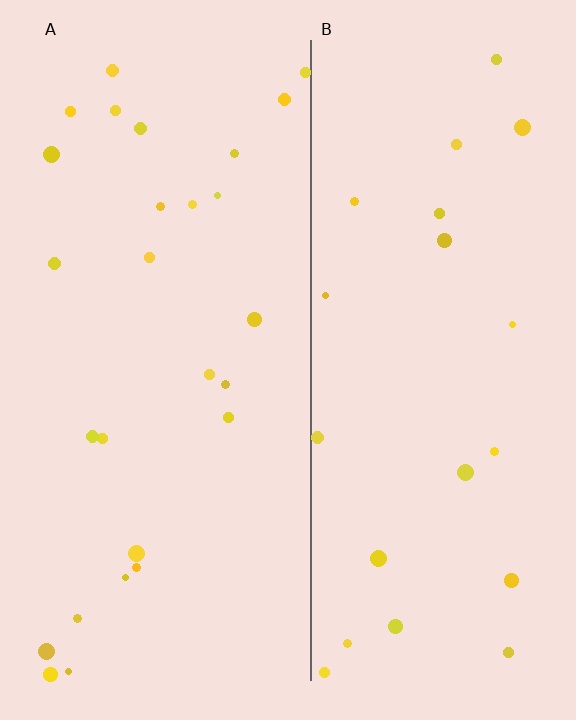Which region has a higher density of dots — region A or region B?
A (the left).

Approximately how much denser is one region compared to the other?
Approximately 1.3× — region A over region B.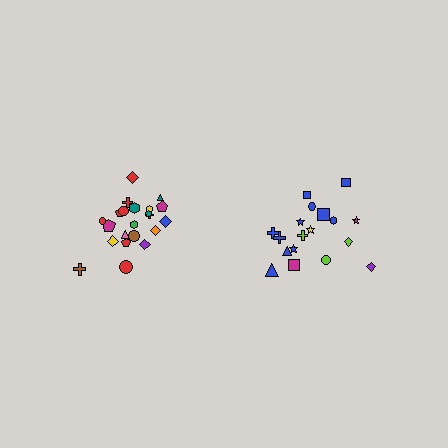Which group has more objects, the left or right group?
The left group.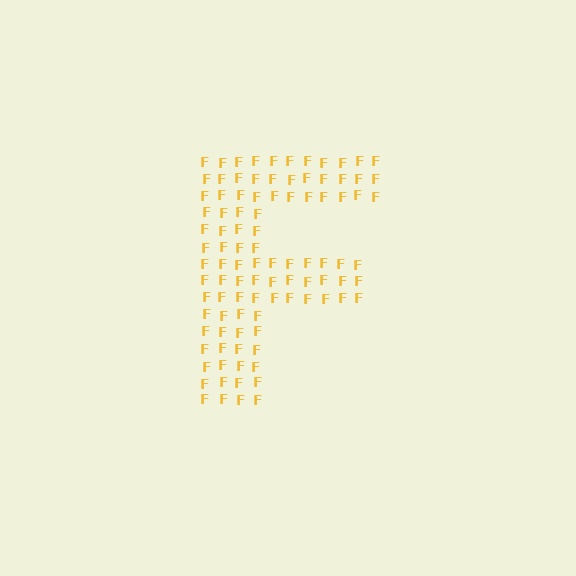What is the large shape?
The large shape is the letter F.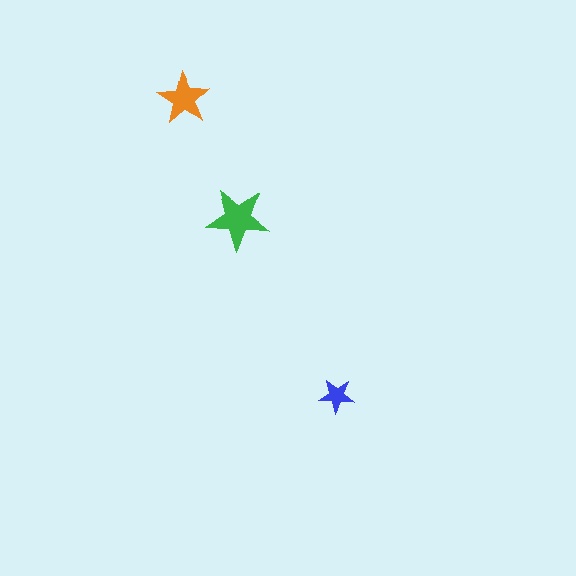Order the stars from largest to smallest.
the green one, the orange one, the blue one.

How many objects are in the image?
There are 3 objects in the image.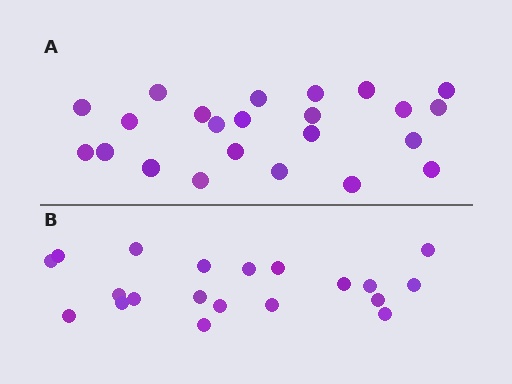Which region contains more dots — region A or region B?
Region A (the top region) has more dots.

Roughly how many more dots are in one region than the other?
Region A has just a few more — roughly 2 or 3 more dots than region B.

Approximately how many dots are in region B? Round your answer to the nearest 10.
About 20 dots.